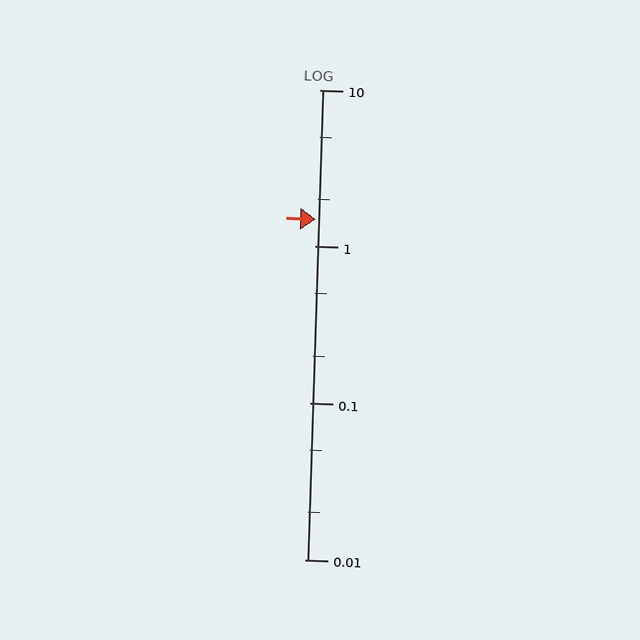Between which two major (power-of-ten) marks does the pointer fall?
The pointer is between 1 and 10.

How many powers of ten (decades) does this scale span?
The scale spans 3 decades, from 0.01 to 10.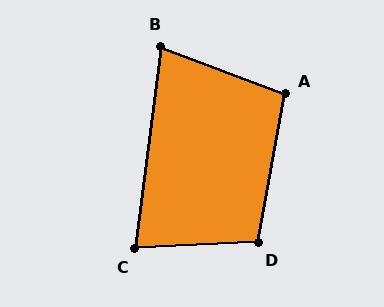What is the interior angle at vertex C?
Approximately 80 degrees (acute).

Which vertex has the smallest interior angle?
B, at approximately 77 degrees.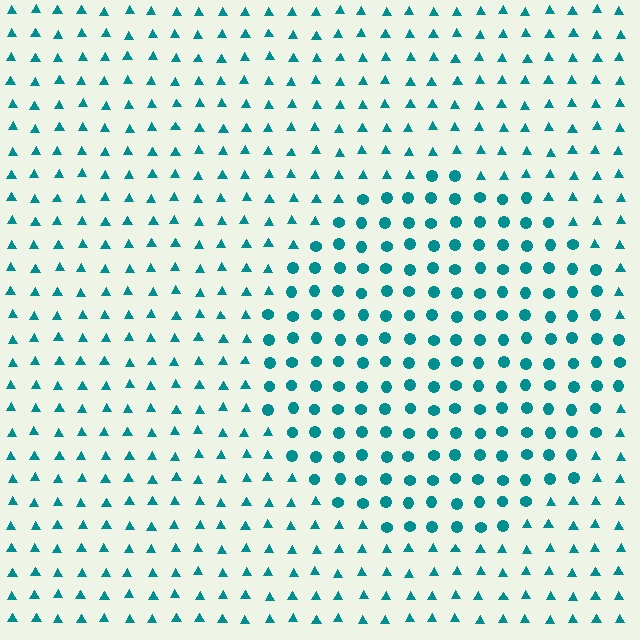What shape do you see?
I see a circle.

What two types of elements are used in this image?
The image uses circles inside the circle region and triangles outside it.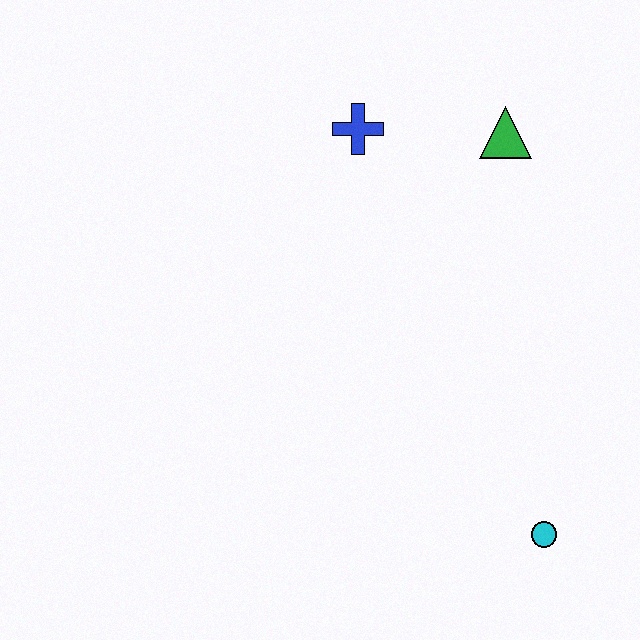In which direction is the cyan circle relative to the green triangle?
The cyan circle is below the green triangle.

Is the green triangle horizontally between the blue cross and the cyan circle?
Yes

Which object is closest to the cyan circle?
The green triangle is closest to the cyan circle.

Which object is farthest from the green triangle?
The cyan circle is farthest from the green triangle.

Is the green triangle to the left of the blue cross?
No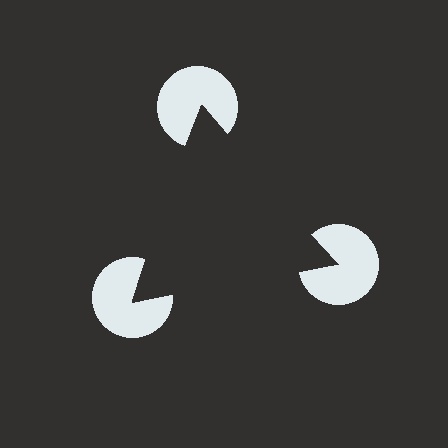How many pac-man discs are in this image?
There are 3 — one at each vertex of the illusory triangle.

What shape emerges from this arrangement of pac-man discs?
An illusory triangle — its edges are inferred from the aligned wedge cuts in the pac-man discs, not physically drawn.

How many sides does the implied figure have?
3 sides.